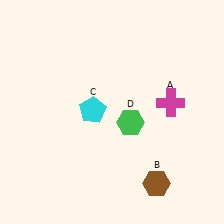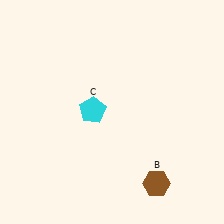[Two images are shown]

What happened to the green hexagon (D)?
The green hexagon (D) was removed in Image 2. It was in the bottom-right area of Image 1.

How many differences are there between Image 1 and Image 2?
There are 2 differences between the two images.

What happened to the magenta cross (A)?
The magenta cross (A) was removed in Image 2. It was in the top-right area of Image 1.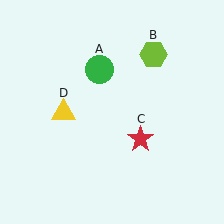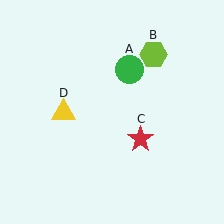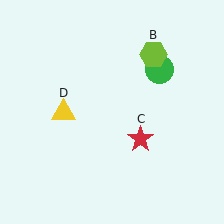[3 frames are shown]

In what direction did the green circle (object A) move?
The green circle (object A) moved right.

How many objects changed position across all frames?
1 object changed position: green circle (object A).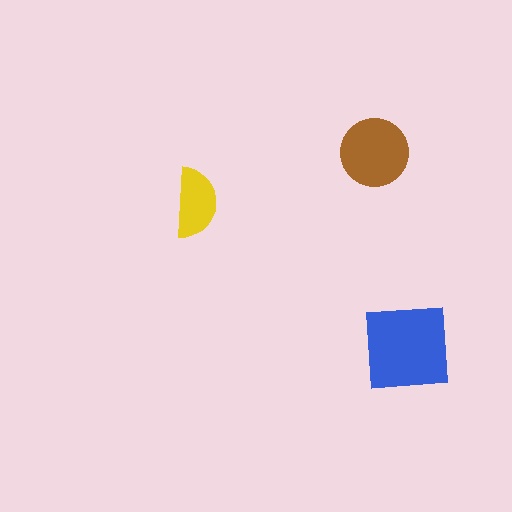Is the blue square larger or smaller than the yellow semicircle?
Larger.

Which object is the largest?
The blue square.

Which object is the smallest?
The yellow semicircle.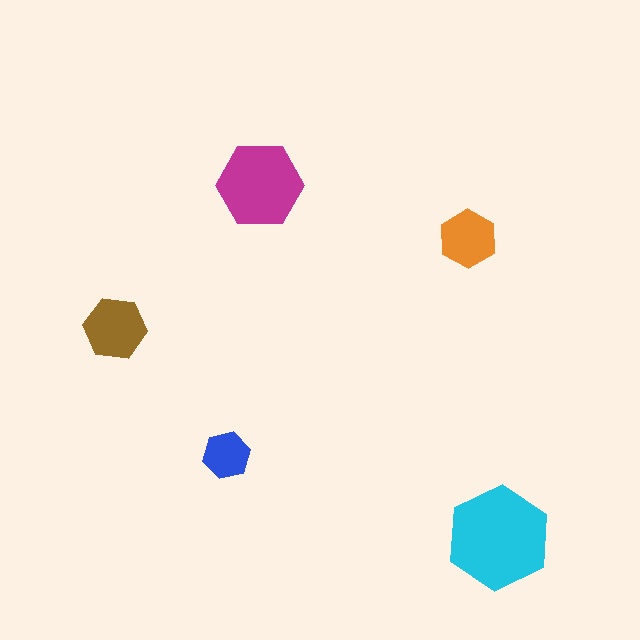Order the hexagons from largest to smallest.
the cyan one, the magenta one, the brown one, the orange one, the blue one.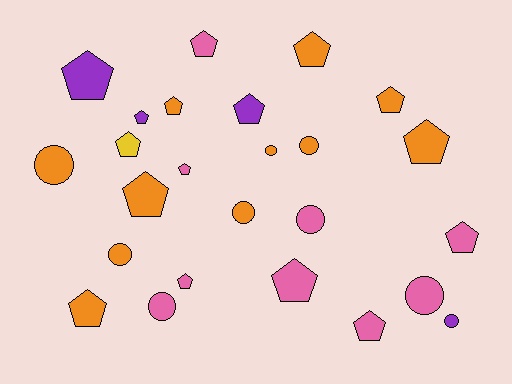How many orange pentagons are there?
There are 6 orange pentagons.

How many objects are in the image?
There are 25 objects.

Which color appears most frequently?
Orange, with 11 objects.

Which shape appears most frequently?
Pentagon, with 16 objects.